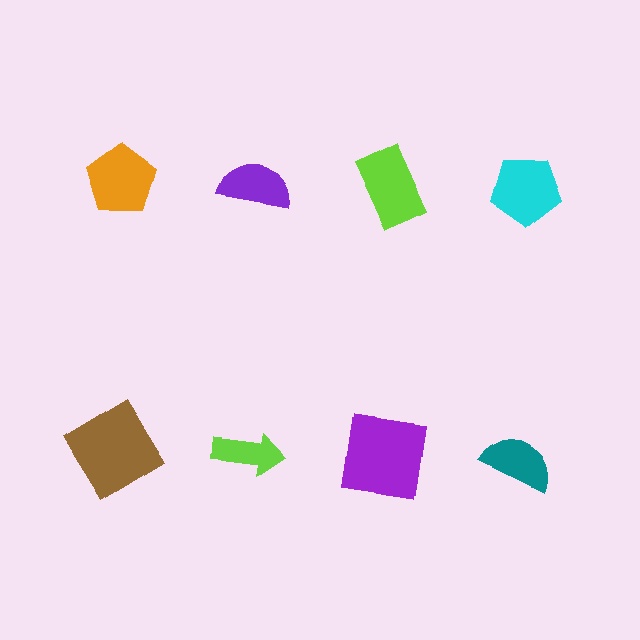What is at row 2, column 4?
A teal semicircle.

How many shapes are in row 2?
4 shapes.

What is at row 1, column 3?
A lime rectangle.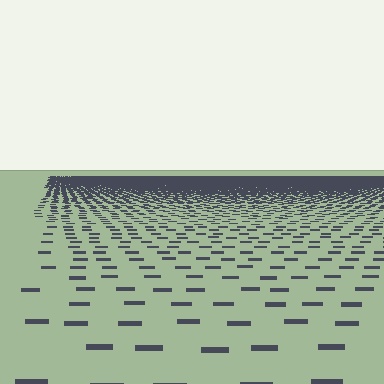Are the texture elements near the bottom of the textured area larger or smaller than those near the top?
Larger. Near the bottom, elements are closer to the viewer and appear at a bigger on-screen size.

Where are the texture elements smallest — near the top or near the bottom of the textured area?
Near the top.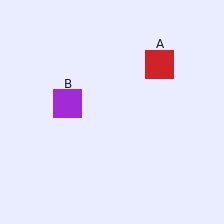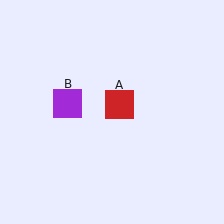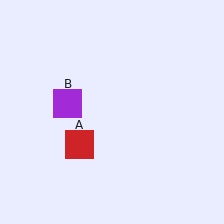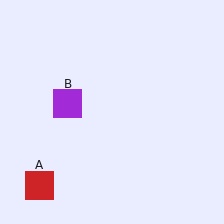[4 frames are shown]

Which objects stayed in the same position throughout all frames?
Purple square (object B) remained stationary.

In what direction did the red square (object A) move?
The red square (object A) moved down and to the left.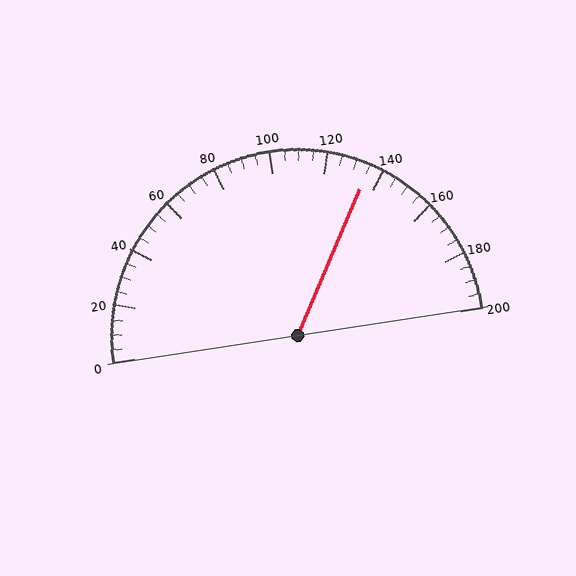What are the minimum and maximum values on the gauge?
The gauge ranges from 0 to 200.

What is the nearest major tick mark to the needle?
The nearest major tick mark is 140.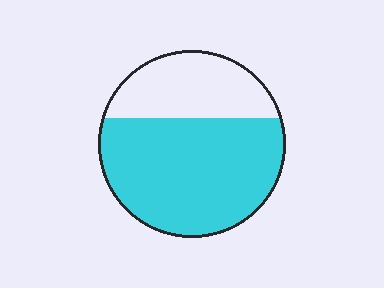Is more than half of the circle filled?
Yes.